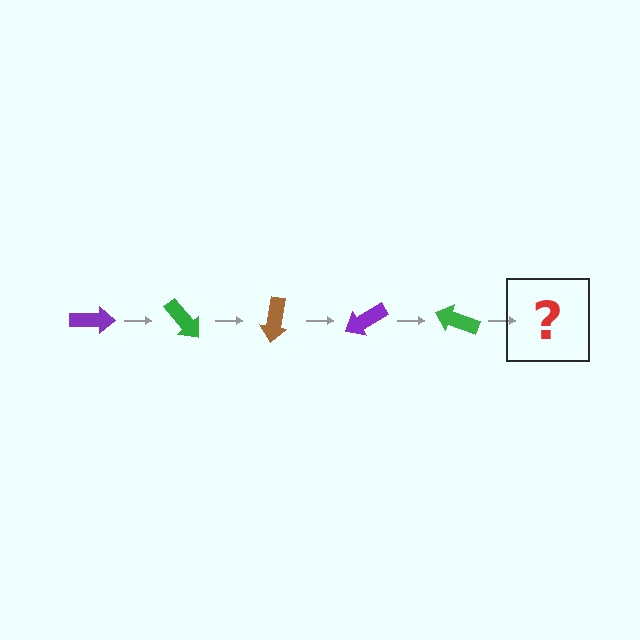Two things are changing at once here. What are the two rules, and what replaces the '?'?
The two rules are that it rotates 50 degrees each step and the color cycles through purple, green, and brown. The '?' should be a brown arrow, rotated 250 degrees from the start.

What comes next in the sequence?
The next element should be a brown arrow, rotated 250 degrees from the start.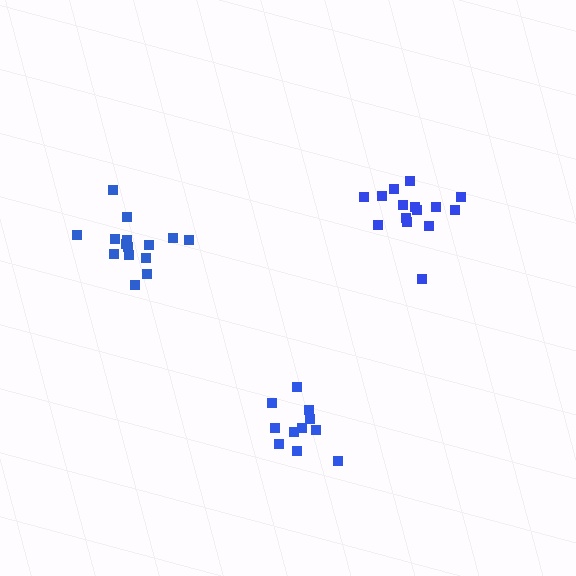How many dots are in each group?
Group 1: 15 dots, Group 2: 15 dots, Group 3: 11 dots (41 total).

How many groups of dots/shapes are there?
There are 3 groups.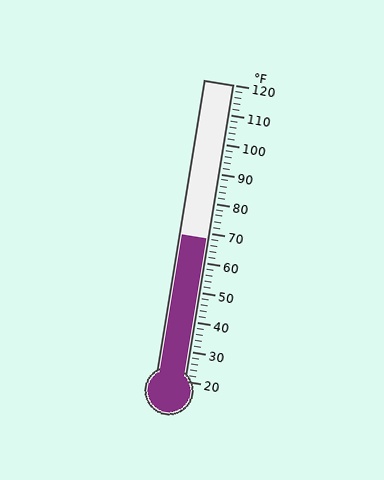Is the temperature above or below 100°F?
The temperature is below 100°F.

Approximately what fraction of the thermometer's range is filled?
The thermometer is filled to approximately 50% of its range.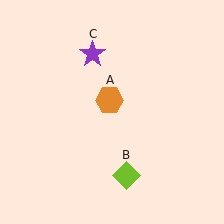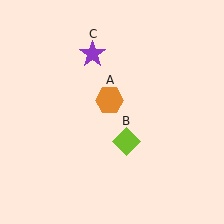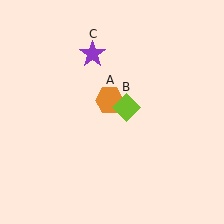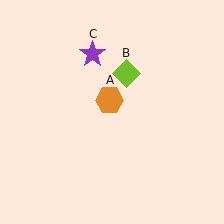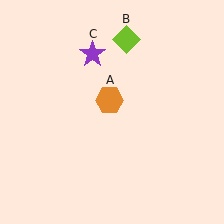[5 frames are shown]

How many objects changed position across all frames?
1 object changed position: lime diamond (object B).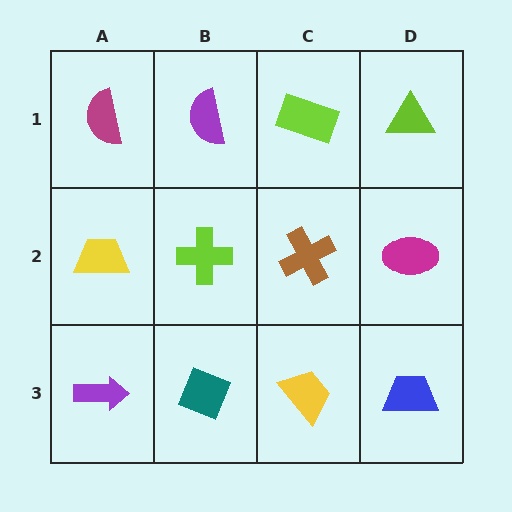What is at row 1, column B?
A purple semicircle.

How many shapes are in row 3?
4 shapes.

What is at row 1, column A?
A magenta semicircle.